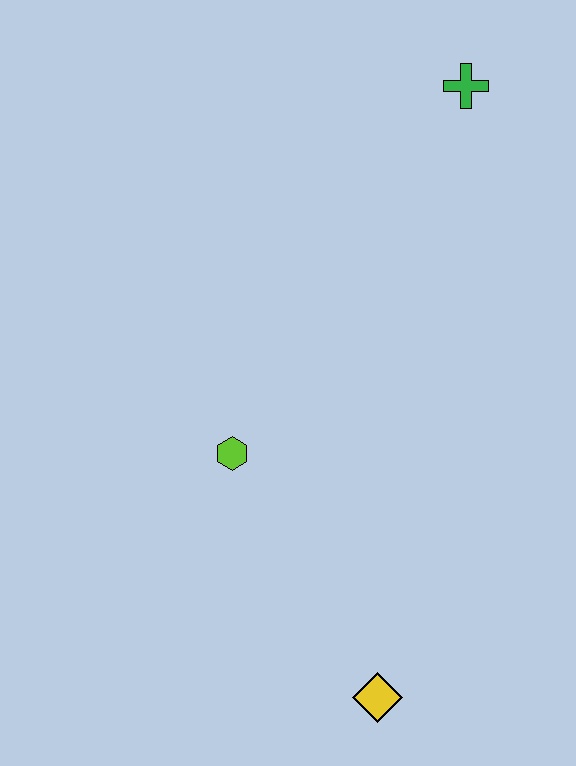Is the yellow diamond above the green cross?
No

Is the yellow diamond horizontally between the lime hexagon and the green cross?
Yes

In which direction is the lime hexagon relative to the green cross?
The lime hexagon is below the green cross.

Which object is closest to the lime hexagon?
The yellow diamond is closest to the lime hexagon.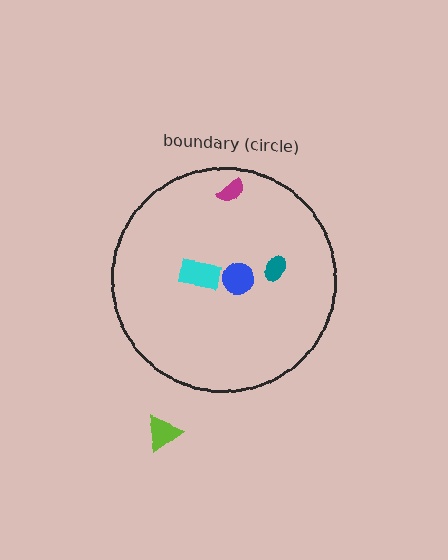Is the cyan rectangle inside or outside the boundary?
Inside.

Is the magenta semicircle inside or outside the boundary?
Inside.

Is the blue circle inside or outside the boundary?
Inside.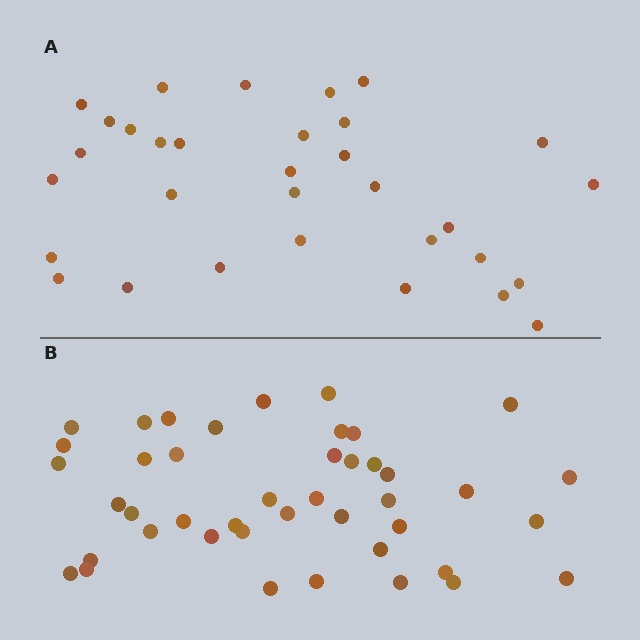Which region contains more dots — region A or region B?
Region B (the bottom region) has more dots.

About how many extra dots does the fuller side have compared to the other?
Region B has roughly 12 or so more dots than region A.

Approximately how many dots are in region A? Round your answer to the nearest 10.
About 30 dots. (The exact count is 32, which rounds to 30.)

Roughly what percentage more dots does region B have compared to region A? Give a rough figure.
About 35% more.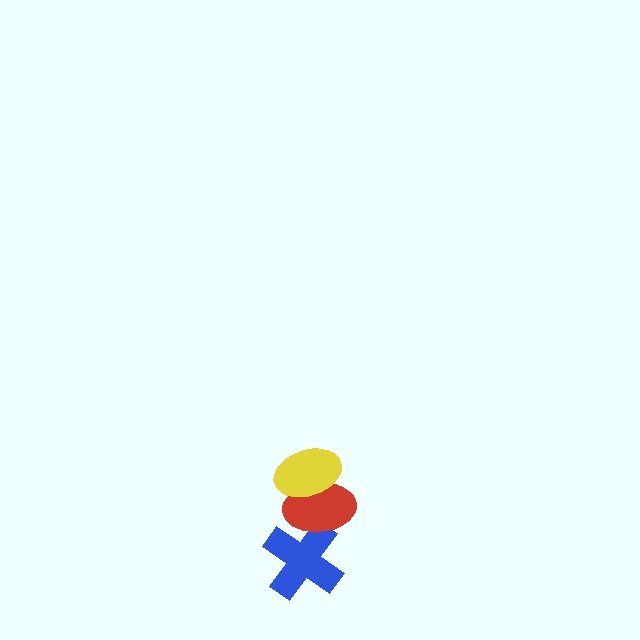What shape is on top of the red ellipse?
The yellow ellipse is on top of the red ellipse.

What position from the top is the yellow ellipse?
The yellow ellipse is 1st from the top.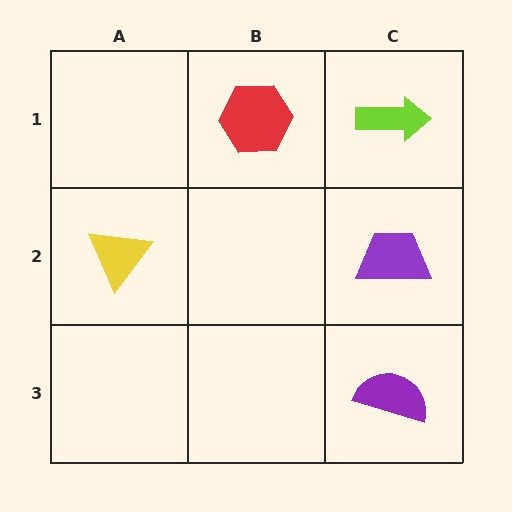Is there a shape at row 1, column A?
No, that cell is empty.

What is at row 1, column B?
A red hexagon.